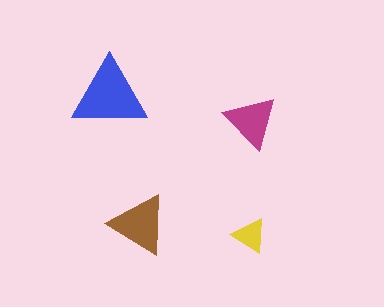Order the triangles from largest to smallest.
the blue one, the brown one, the magenta one, the yellow one.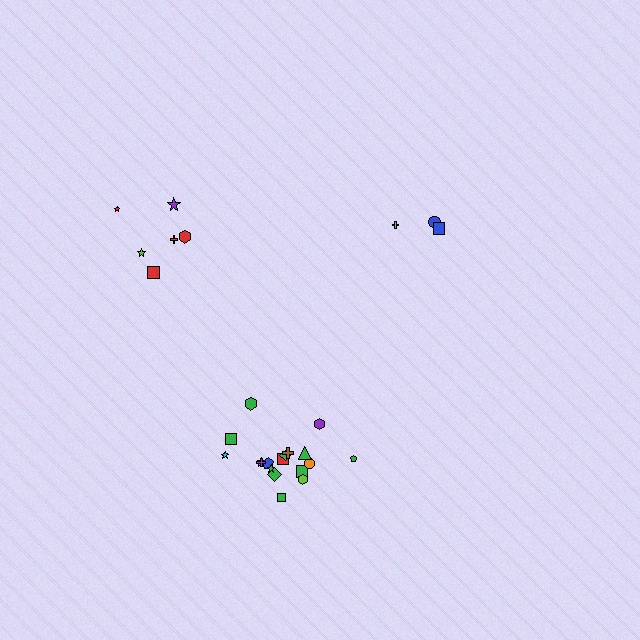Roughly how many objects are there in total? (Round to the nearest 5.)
Roughly 25 objects in total.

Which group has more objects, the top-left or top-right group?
The top-left group.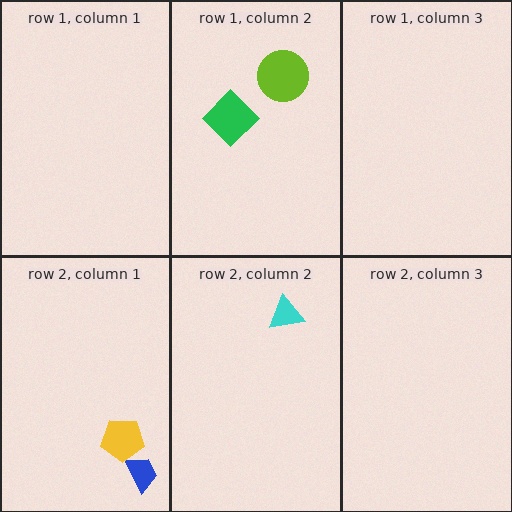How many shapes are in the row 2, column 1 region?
2.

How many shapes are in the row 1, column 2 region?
2.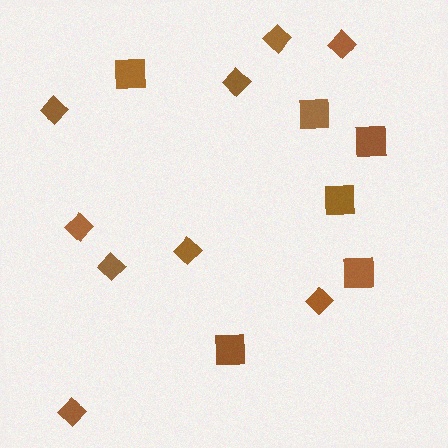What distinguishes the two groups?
There are 2 groups: one group of squares (6) and one group of diamonds (9).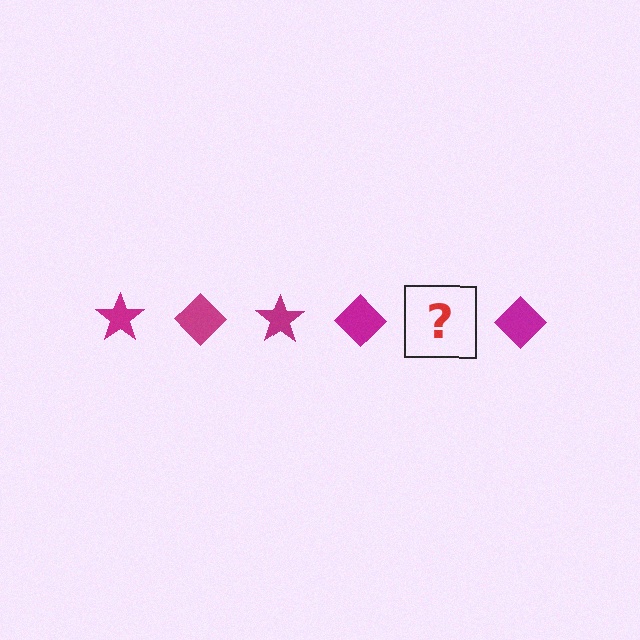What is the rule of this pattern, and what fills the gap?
The rule is that the pattern cycles through star, diamond shapes in magenta. The gap should be filled with a magenta star.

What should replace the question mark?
The question mark should be replaced with a magenta star.